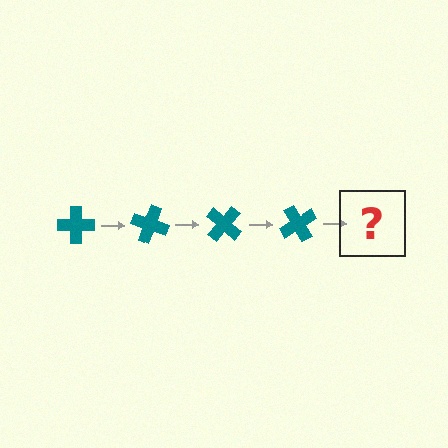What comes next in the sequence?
The next element should be a teal cross rotated 80 degrees.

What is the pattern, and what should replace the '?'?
The pattern is that the cross rotates 20 degrees each step. The '?' should be a teal cross rotated 80 degrees.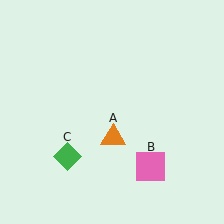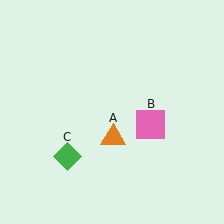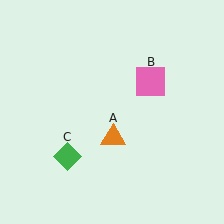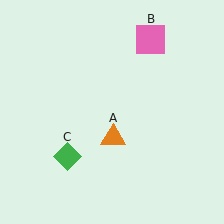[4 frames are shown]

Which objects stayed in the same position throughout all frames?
Orange triangle (object A) and green diamond (object C) remained stationary.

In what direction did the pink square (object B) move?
The pink square (object B) moved up.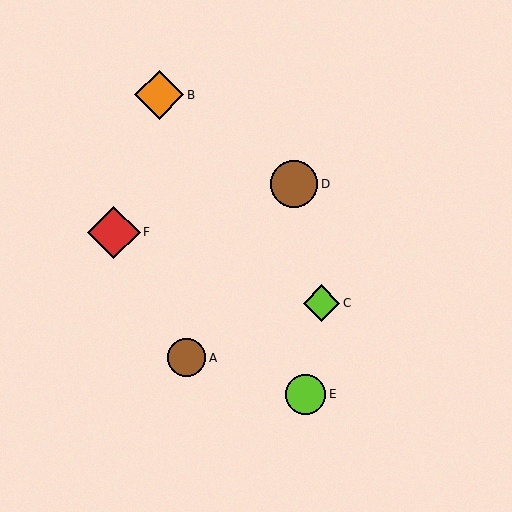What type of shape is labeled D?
Shape D is a brown circle.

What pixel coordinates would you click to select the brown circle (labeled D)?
Click at (294, 184) to select the brown circle D.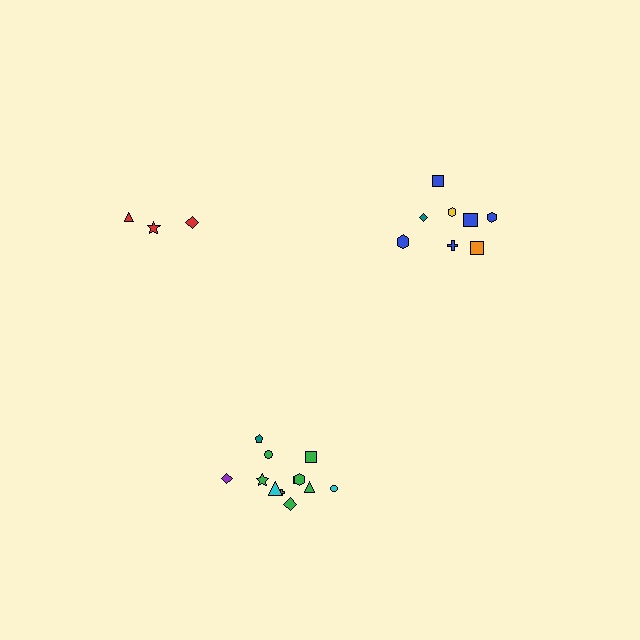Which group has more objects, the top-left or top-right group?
The top-right group.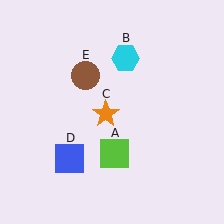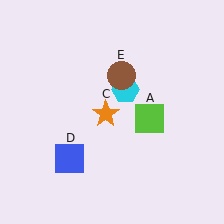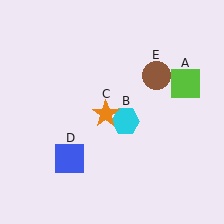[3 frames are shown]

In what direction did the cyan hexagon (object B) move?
The cyan hexagon (object B) moved down.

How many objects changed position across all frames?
3 objects changed position: lime square (object A), cyan hexagon (object B), brown circle (object E).